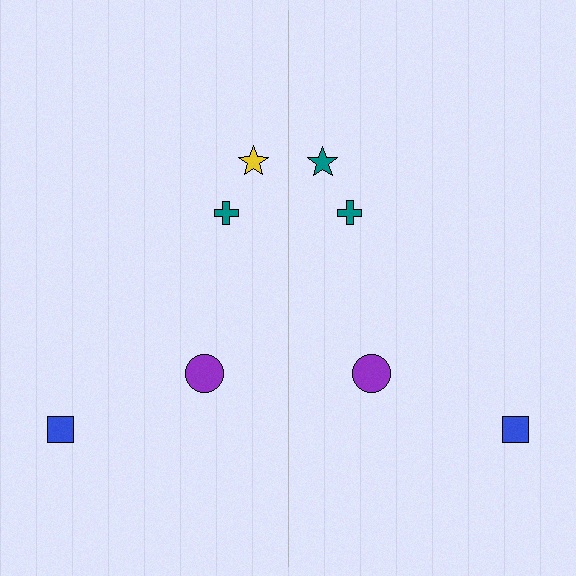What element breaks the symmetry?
The teal star on the right side breaks the symmetry — its mirror counterpart is yellow.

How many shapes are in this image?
There are 8 shapes in this image.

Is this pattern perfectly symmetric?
No, the pattern is not perfectly symmetric. The teal star on the right side breaks the symmetry — its mirror counterpart is yellow.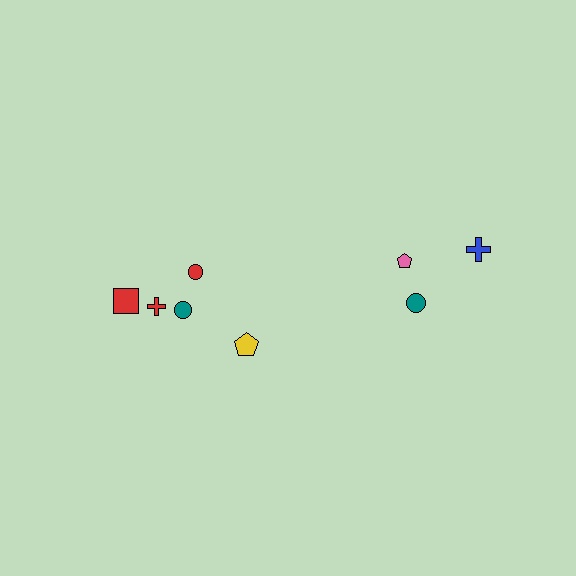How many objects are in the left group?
There are 5 objects.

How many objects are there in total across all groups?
There are 8 objects.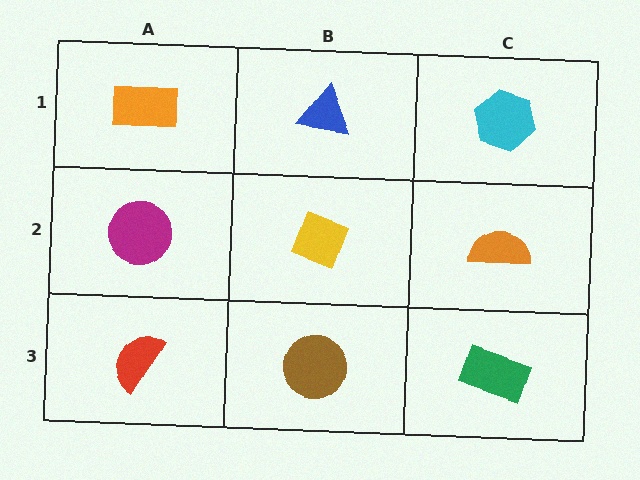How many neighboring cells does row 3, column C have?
2.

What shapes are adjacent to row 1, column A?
A magenta circle (row 2, column A), a blue triangle (row 1, column B).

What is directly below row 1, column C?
An orange semicircle.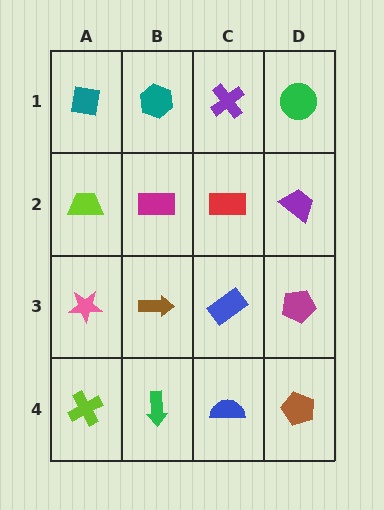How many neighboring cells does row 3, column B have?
4.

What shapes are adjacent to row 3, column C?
A red rectangle (row 2, column C), a blue semicircle (row 4, column C), a brown arrow (row 3, column B), a magenta pentagon (row 3, column D).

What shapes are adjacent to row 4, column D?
A magenta pentagon (row 3, column D), a blue semicircle (row 4, column C).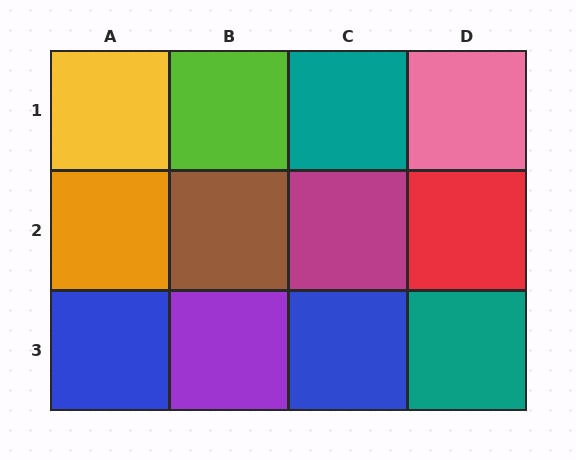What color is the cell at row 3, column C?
Blue.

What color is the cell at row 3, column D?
Teal.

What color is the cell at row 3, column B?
Purple.